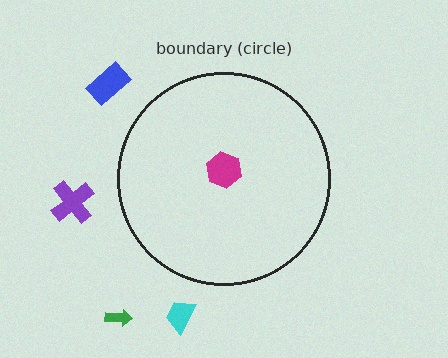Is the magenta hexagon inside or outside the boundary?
Inside.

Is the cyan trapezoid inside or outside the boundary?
Outside.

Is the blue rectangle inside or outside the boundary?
Outside.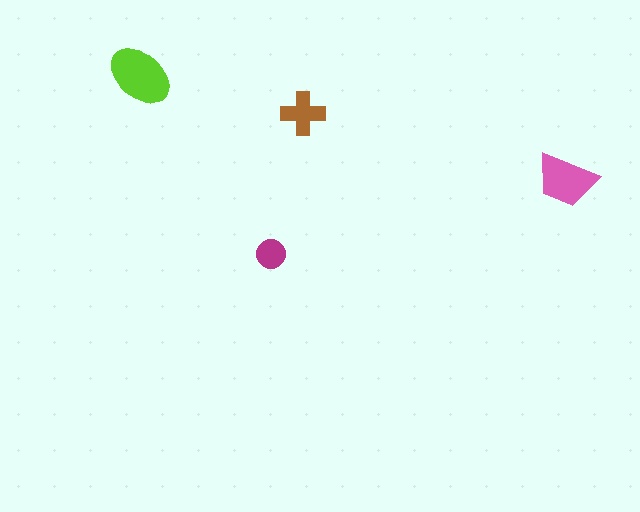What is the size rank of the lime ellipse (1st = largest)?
1st.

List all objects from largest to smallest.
The lime ellipse, the pink trapezoid, the brown cross, the magenta circle.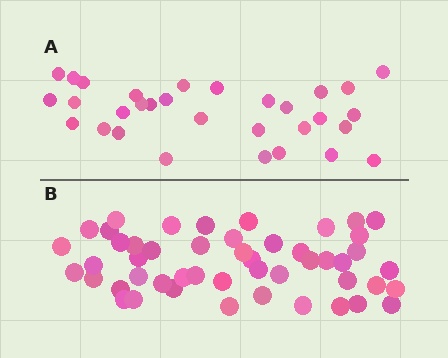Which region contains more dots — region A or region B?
Region B (the bottom region) has more dots.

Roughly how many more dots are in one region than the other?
Region B has approximately 20 more dots than region A.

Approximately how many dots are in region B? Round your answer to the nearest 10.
About 50 dots. (The exact count is 49, which rounds to 50.)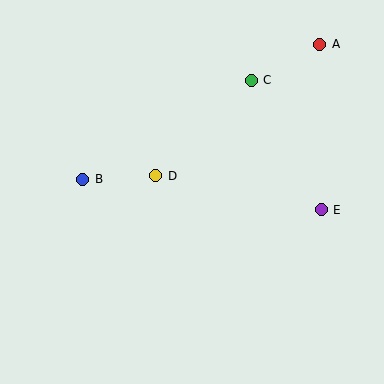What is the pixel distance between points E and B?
The distance between E and B is 241 pixels.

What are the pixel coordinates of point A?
Point A is at (320, 44).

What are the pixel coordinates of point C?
Point C is at (251, 80).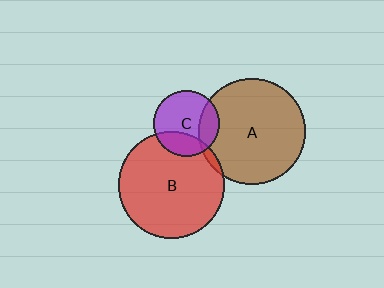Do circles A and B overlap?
Yes.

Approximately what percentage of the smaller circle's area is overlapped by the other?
Approximately 5%.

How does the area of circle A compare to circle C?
Approximately 2.6 times.